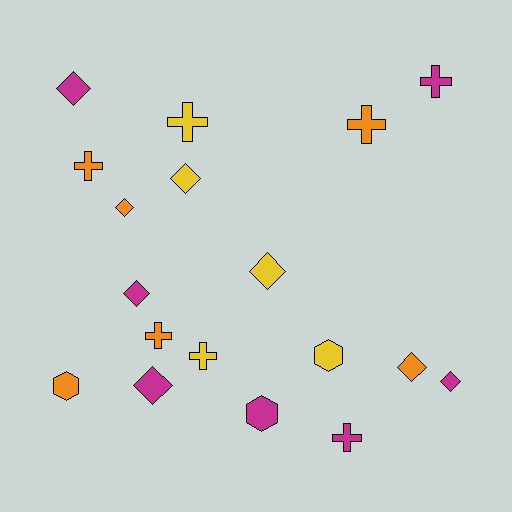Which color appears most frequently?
Magenta, with 7 objects.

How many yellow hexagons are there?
There is 1 yellow hexagon.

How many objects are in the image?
There are 18 objects.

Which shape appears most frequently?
Diamond, with 8 objects.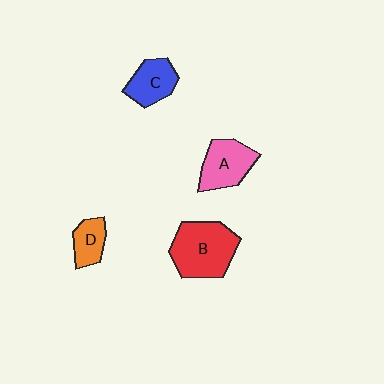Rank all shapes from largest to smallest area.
From largest to smallest: B (red), A (pink), C (blue), D (orange).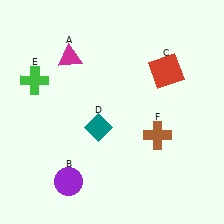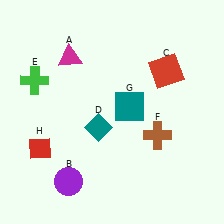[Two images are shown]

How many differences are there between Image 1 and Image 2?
There are 2 differences between the two images.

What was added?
A teal square (G), a red diamond (H) were added in Image 2.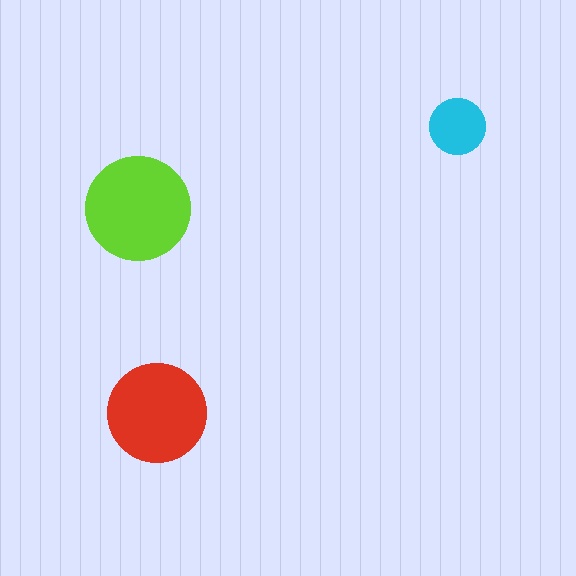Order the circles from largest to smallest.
the lime one, the red one, the cyan one.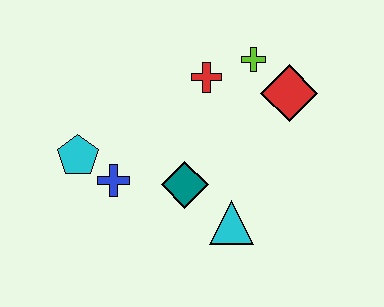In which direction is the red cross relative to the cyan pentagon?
The red cross is to the right of the cyan pentagon.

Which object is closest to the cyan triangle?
The teal diamond is closest to the cyan triangle.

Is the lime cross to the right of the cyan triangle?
Yes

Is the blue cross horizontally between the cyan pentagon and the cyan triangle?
Yes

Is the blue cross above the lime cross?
No